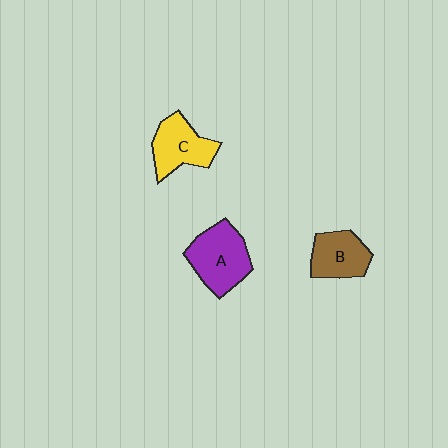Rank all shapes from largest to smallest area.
From largest to smallest: A (purple), C (yellow), B (brown).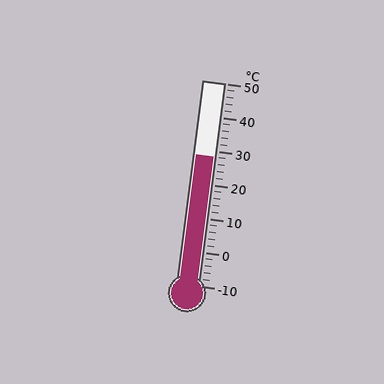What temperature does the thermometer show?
The thermometer shows approximately 28°C.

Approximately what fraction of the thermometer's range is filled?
The thermometer is filled to approximately 65% of its range.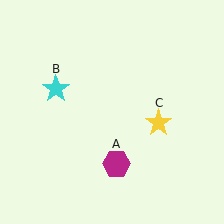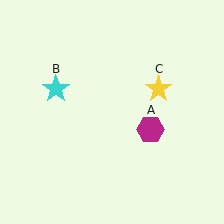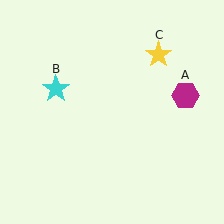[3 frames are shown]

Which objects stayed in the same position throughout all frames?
Cyan star (object B) remained stationary.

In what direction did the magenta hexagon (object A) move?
The magenta hexagon (object A) moved up and to the right.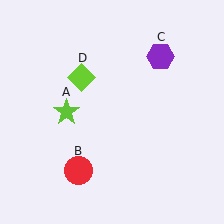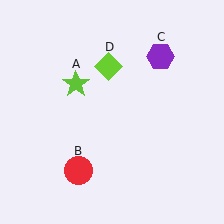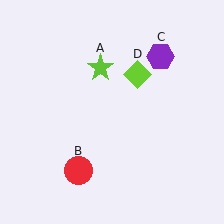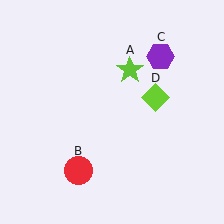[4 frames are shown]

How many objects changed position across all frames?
2 objects changed position: lime star (object A), lime diamond (object D).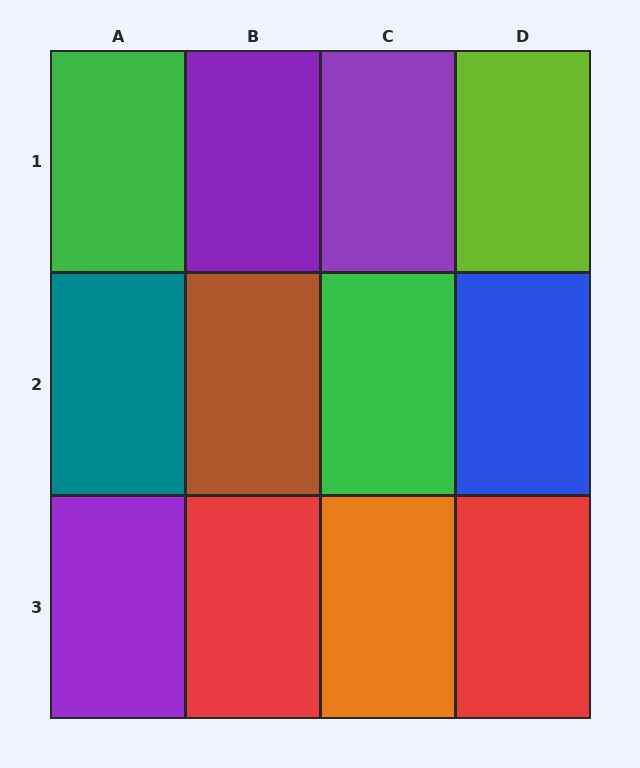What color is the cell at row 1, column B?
Purple.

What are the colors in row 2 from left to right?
Teal, brown, green, blue.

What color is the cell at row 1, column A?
Green.